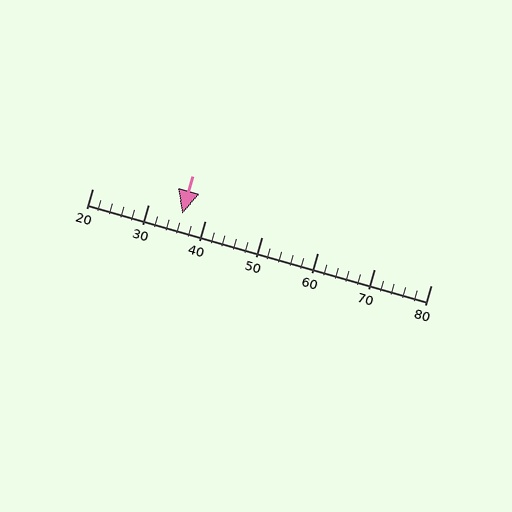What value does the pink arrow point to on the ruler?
The pink arrow points to approximately 36.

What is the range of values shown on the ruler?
The ruler shows values from 20 to 80.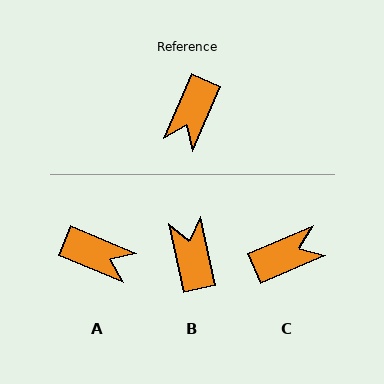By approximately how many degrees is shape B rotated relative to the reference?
Approximately 144 degrees clockwise.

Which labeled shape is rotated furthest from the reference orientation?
B, about 144 degrees away.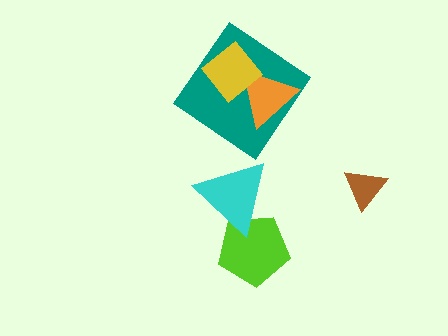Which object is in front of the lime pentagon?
The cyan triangle is in front of the lime pentagon.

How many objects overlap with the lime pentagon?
1 object overlaps with the lime pentagon.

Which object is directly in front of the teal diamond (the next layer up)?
The orange triangle is directly in front of the teal diamond.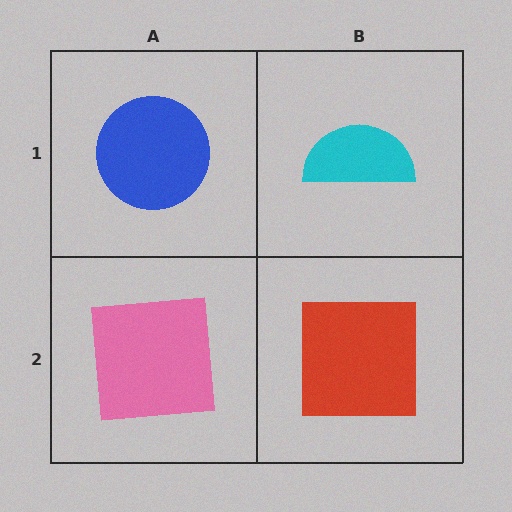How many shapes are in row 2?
2 shapes.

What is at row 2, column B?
A red square.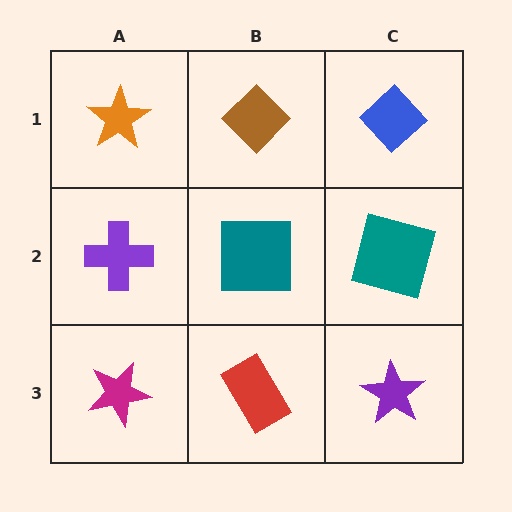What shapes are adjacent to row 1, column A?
A purple cross (row 2, column A), a brown diamond (row 1, column B).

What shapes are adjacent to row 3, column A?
A purple cross (row 2, column A), a red rectangle (row 3, column B).